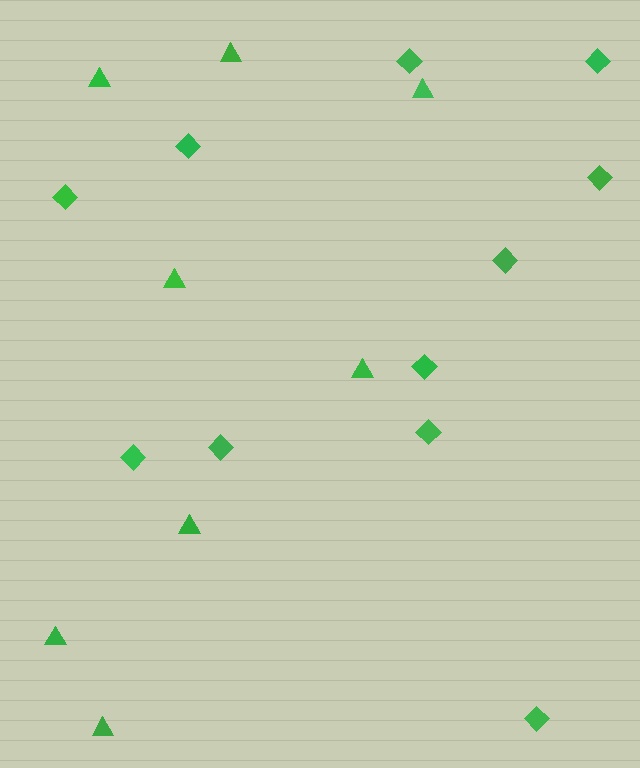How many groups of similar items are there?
There are 2 groups: one group of triangles (8) and one group of diamonds (11).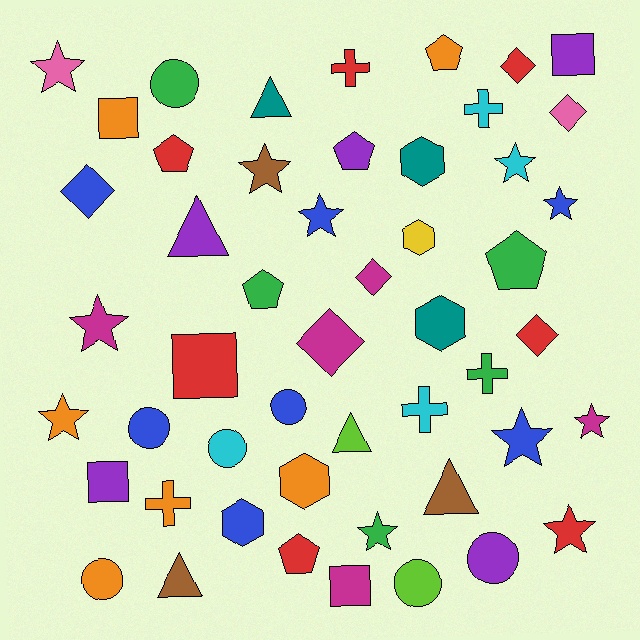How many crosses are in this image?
There are 5 crosses.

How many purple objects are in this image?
There are 5 purple objects.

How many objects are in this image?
There are 50 objects.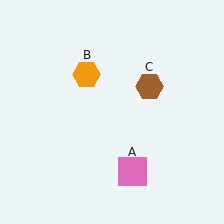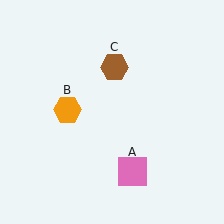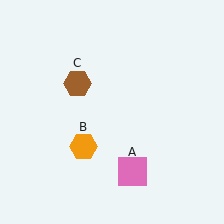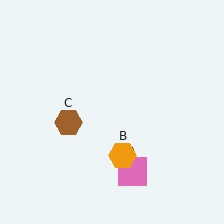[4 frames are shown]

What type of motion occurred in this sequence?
The orange hexagon (object B), brown hexagon (object C) rotated counterclockwise around the center of the scene.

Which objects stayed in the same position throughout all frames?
Pink square (object A) remained stationary.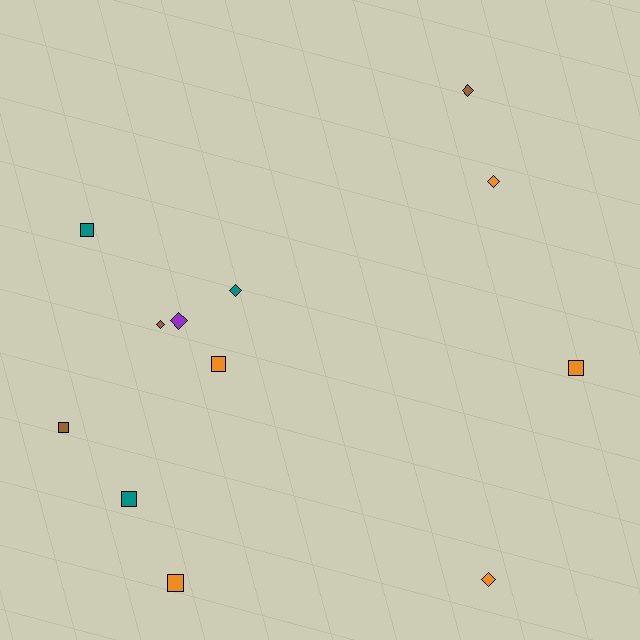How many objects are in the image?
There are 12 objects.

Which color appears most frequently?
Orange, with 5 objects.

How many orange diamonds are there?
There are 2 orange diamonds.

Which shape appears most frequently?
Square, with 6 objects.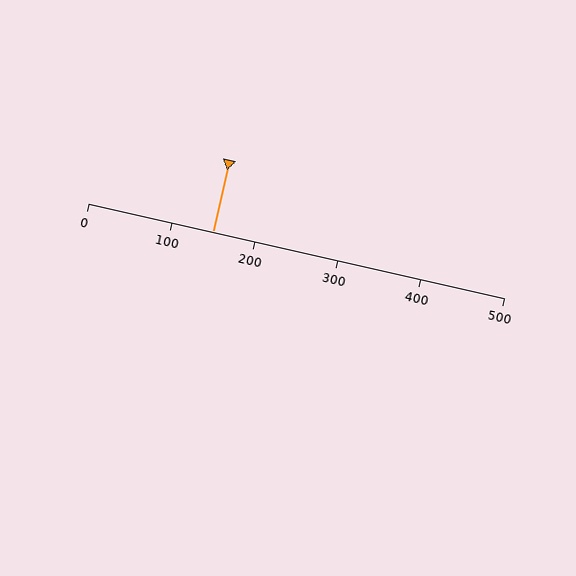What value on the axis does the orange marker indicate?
The marker indicates approximately 150.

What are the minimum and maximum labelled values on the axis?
The axis runs from 0 to 500.